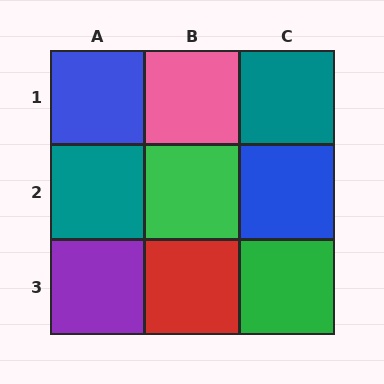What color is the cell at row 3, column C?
Green.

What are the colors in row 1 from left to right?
Blue, pink, teal.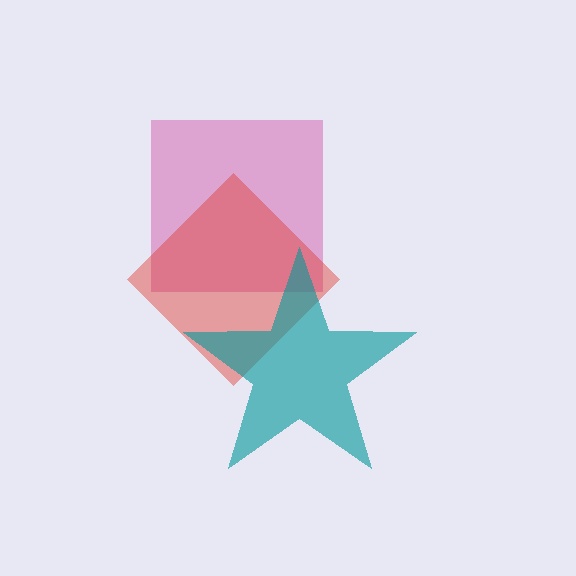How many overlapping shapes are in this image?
There are 3 overlapping shapes in the image.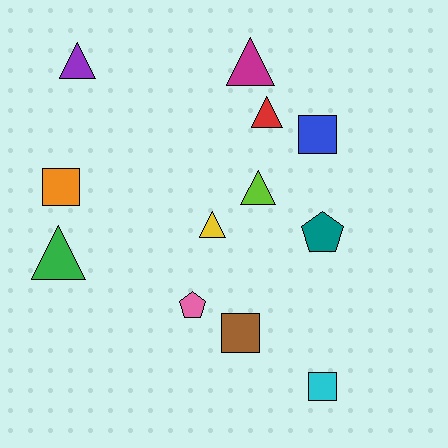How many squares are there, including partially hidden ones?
There are 4 squares.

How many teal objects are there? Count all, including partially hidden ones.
There is 1 teal object.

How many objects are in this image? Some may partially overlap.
There are 12 objects.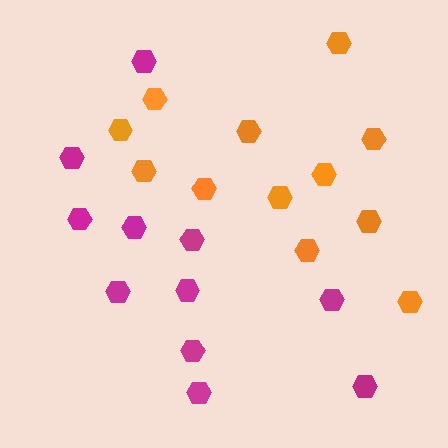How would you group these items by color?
There are 2 groups: one group of magenta hexagons (11) and one group of orange hexagons (12).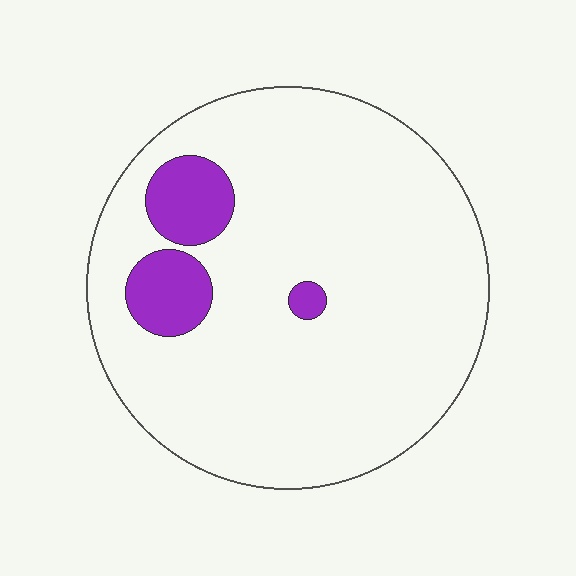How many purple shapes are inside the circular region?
3.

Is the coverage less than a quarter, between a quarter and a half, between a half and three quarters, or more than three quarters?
Less than a quarter.